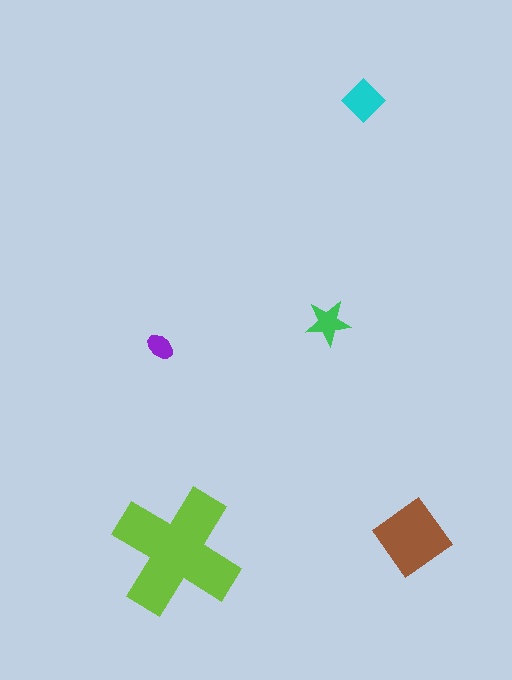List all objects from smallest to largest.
The purple ellipse, the green star, the cyan diamond, the brown diamond, the lime cross.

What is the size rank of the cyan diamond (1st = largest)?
3rd.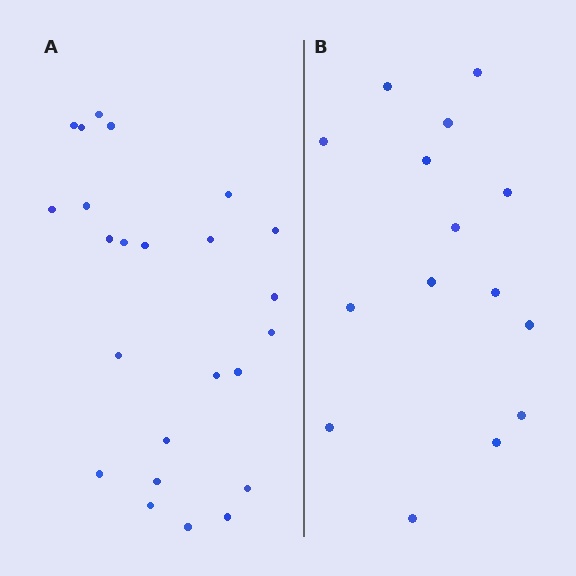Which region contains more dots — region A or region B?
Region A (the left region) has more dots.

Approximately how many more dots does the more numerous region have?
Region A has roughly 8 or so more dots than region B.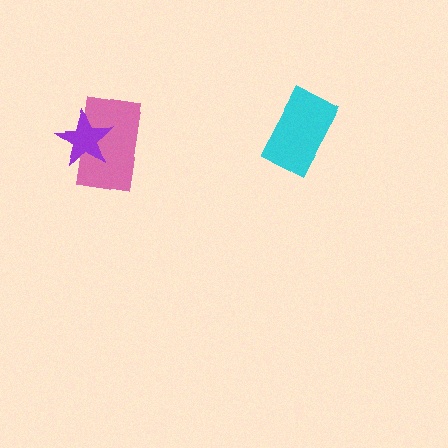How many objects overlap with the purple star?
1 object overlaps with the purple star.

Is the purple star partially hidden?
No, no other shape covers it.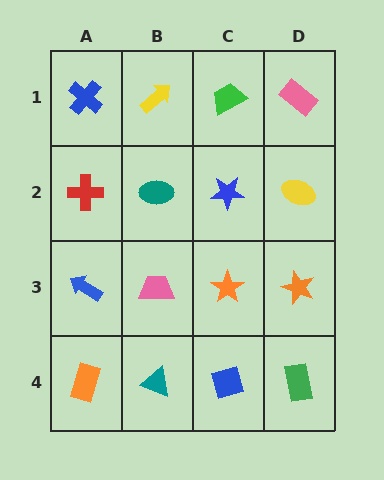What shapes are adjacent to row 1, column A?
A red cross (row 2, column A), a yellow arrow (row 1, column B).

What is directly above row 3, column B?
A teal ellipse.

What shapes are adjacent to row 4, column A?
A blue arrow (row 3, column A), a teal triangle (row 4, column B).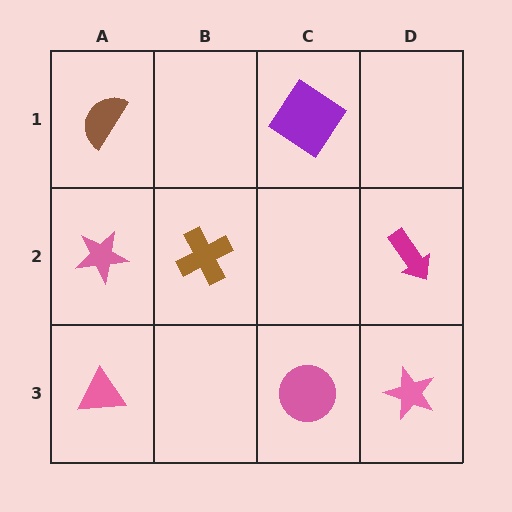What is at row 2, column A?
A pink star.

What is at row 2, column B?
A brown cross.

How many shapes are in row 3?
3 shapes.